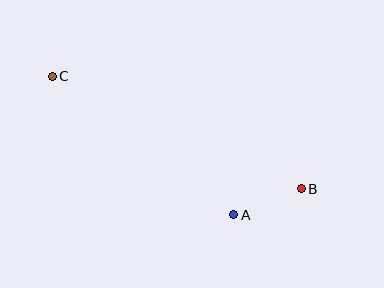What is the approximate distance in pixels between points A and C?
The distance between A and C is approximately 228 pixels.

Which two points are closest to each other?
Points A and B are closest to each other.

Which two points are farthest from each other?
Points B and C are farthest from each other.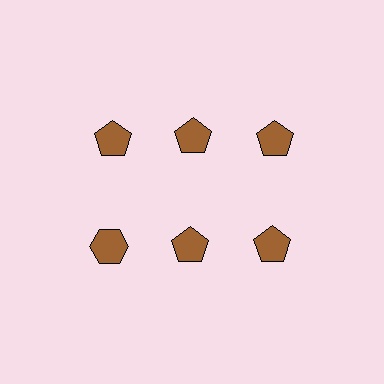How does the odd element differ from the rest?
It has a different shape: hexagon instead of pentagon.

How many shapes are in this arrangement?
There are 6 shapes arranged in a grid pattern.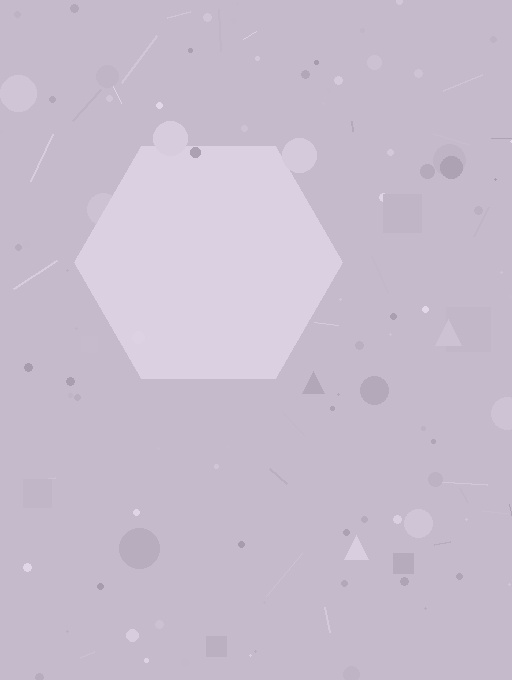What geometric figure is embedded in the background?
A hexagon is embedded in the background.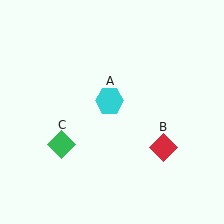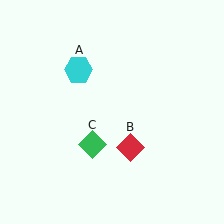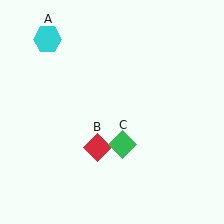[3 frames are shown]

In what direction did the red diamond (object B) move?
The red diamond (object B) moved left.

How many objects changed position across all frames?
3 objects changed position: cyan hexagon (object A), red diamond (object B), green diamond (object C).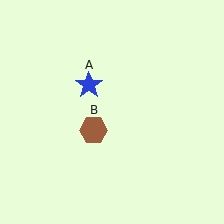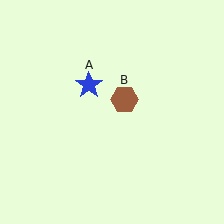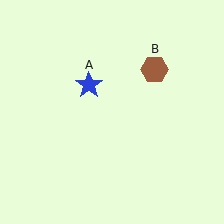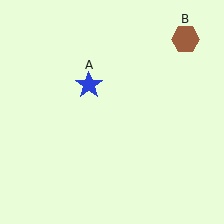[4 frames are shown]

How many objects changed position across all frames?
1 object changed position: brown hexagon (object B).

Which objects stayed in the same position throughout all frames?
Blue star (object A) remained stationary.